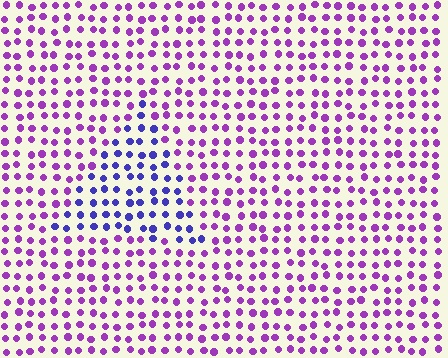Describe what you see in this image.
The image is filled with small purple elements in a uniform arrangement. A triangle-shaped region is visible where the elements are tinted to a slightly different hue, forming a subtle color boundary.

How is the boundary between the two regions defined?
The boundary is defined purely by a slight shift in hue (about 43 degrees). Spacing, size, and orientation are identical on both sides.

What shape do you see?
I see a triangle.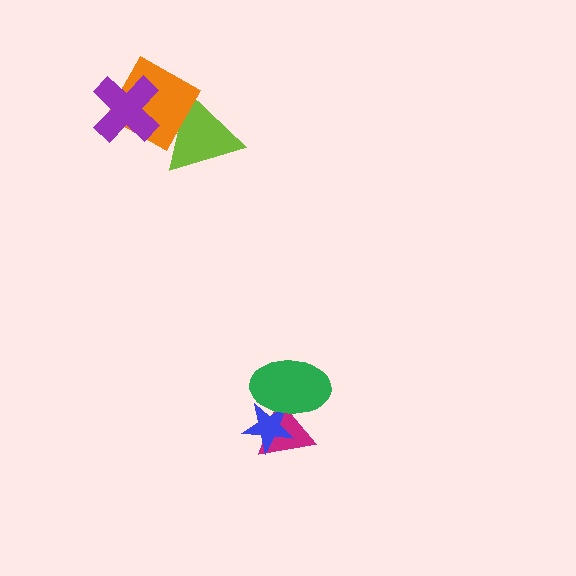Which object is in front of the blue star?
The green ellipse is in front of the blue star.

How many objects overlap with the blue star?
2 objects overlap with the blue star.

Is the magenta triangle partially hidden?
Yes, it is partially covered by another shape.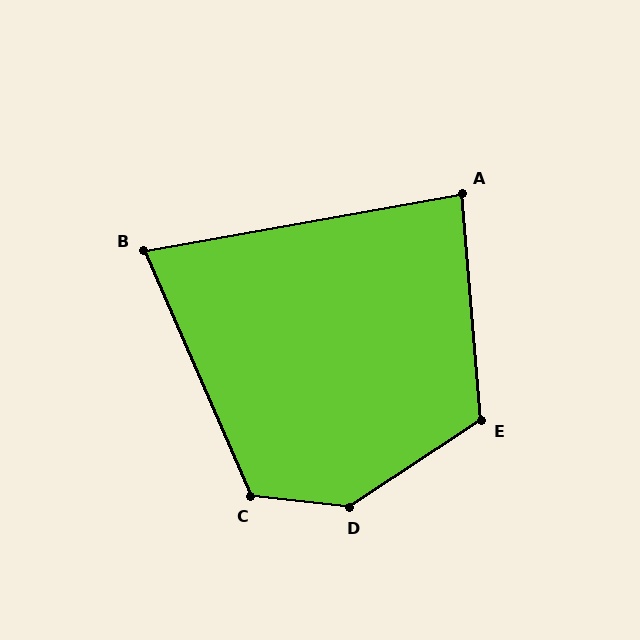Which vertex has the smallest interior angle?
B, at approximately 76 degrees.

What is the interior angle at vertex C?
Approximately 120 degrees (obtuse).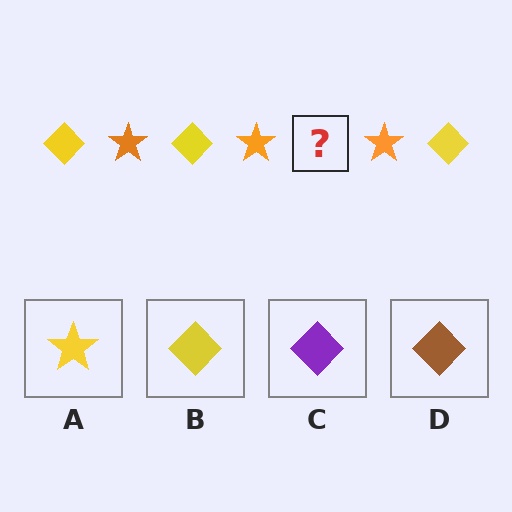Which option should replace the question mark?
Option B.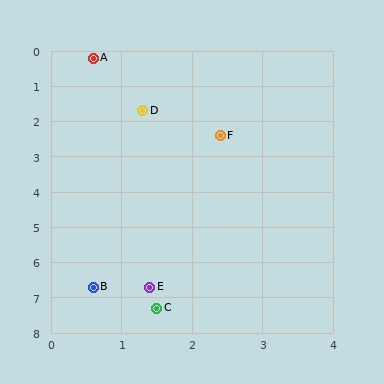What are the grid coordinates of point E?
Point E is at approximately (1.4, 6.7).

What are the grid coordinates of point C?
Point C is at approximately (1.5, 7.3).